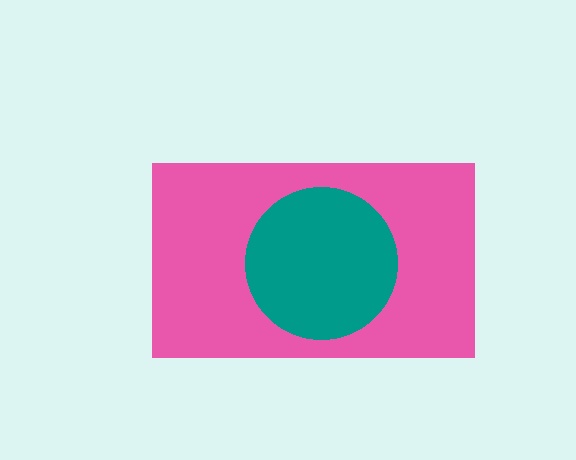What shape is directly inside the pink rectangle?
The teal circle.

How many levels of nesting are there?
2.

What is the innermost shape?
The teal circle.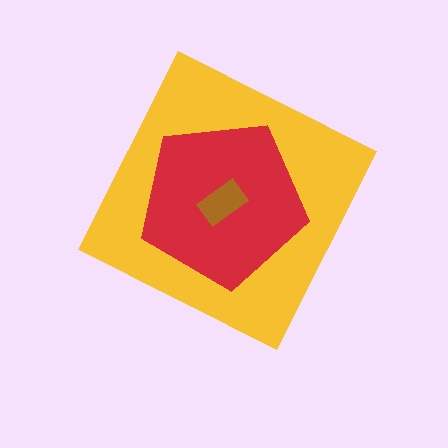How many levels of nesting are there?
3.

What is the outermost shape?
The yellow diamond.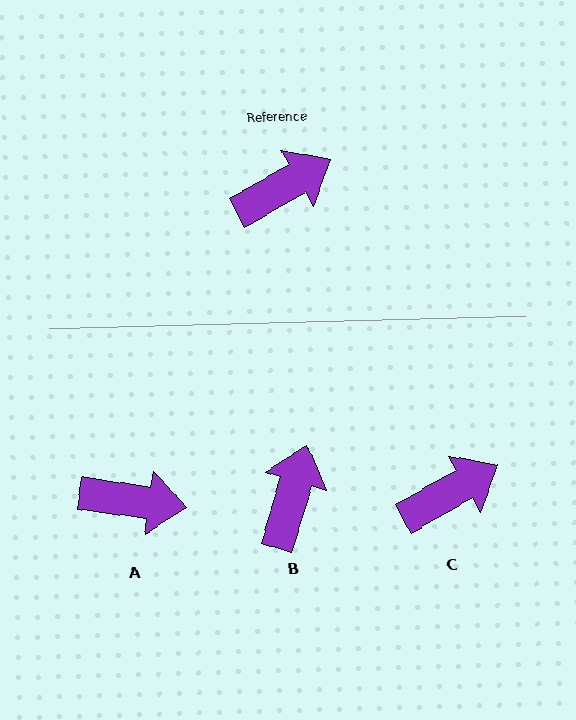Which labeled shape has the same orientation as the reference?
C.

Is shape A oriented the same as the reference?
No, it is off by about 37 degrees.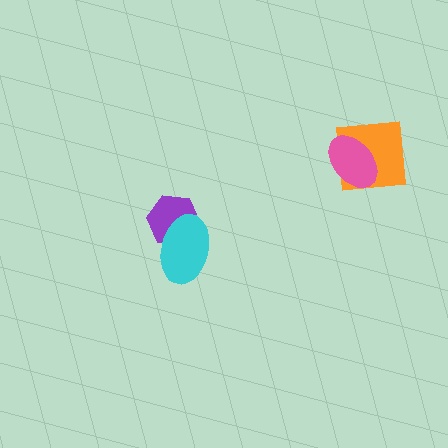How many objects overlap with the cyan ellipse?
1 object overlaps with the cyan ellipse.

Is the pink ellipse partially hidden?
No, no other shape covers it.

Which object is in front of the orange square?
The pink ellipse is in front of the orange square.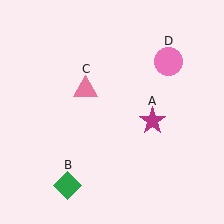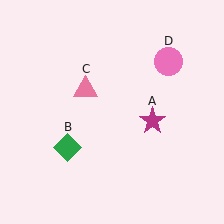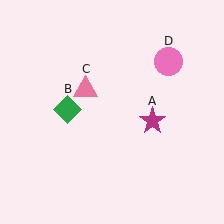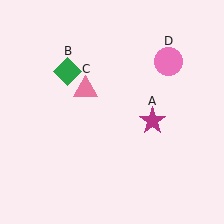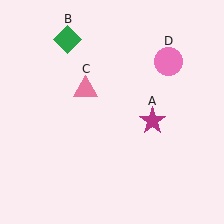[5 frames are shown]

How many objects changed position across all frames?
1 object changed position: green diamond (object B).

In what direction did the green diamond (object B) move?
The green diamond (object B) moved up.